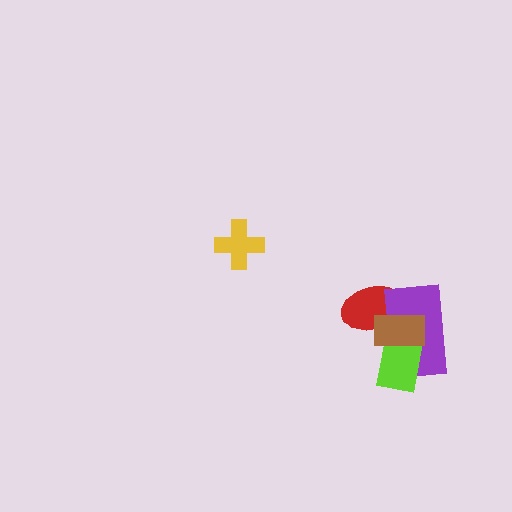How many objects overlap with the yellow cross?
0 objects overlap with the yellow cross.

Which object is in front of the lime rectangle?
The brown rectangle is in front of the lime rectangle.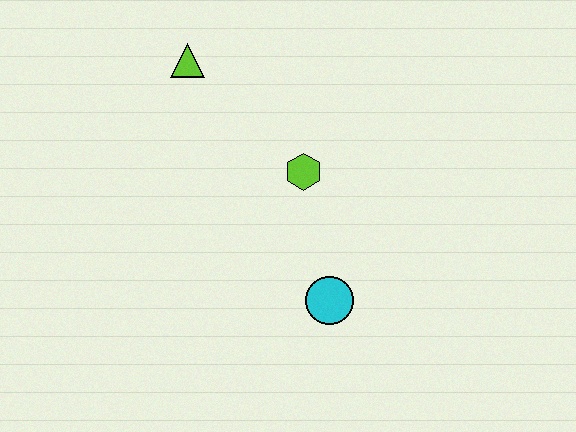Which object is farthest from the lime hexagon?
The lime triangle is farthest from the lime hexagon.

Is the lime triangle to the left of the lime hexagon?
Yes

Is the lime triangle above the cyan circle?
Yes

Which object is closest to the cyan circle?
The lime hexagon is closest to the cyan circle.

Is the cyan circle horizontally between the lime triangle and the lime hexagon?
No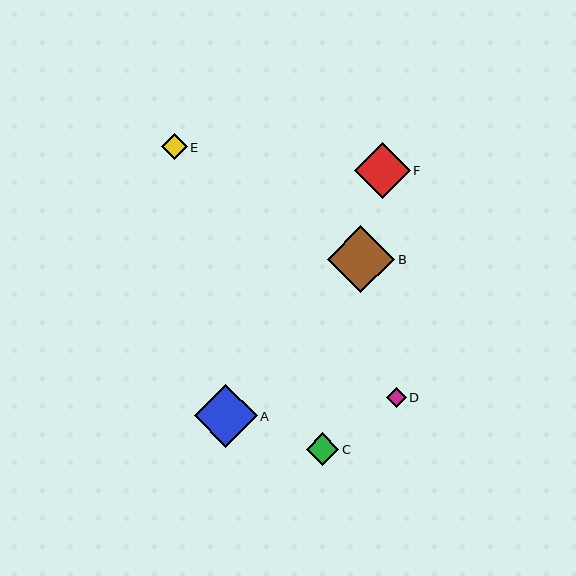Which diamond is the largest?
Diamond B is the largest with a size of approximately 68 pixels.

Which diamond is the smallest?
Diamond D is the smallest with a size of approximately 20 pixels.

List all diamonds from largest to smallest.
From largest to smallest: B, A, F, C, E, D.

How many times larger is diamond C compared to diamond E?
Diamond C is approximately 1.3 times the size of diamond E.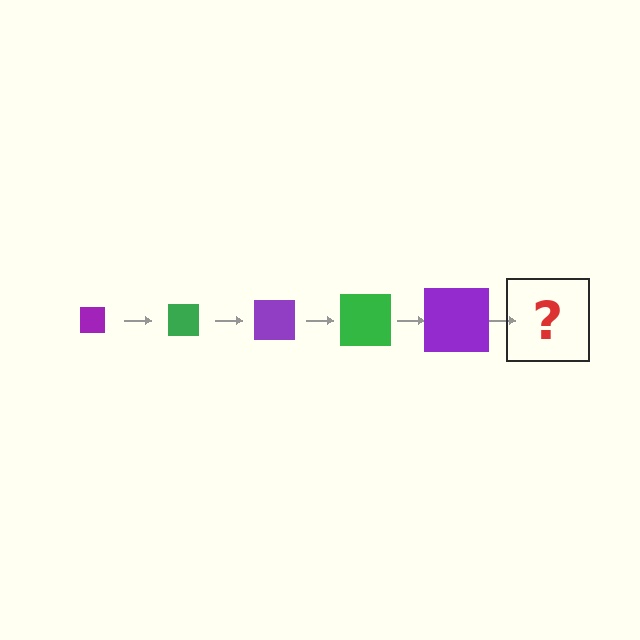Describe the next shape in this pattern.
It should be a green square, larger than the previous one.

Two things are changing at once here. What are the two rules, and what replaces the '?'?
The two rules are that the square grows larger each step and the color cycles through purple and green. The '?' should be a green square, larger than the previous one.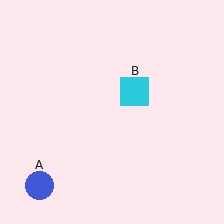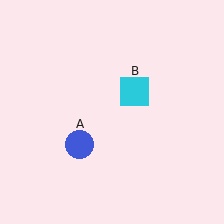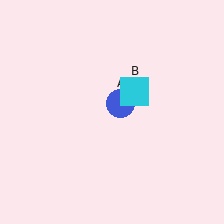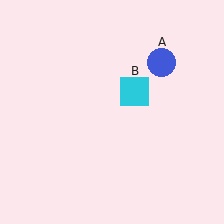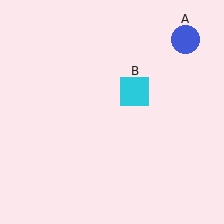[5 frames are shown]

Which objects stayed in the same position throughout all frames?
Cyan square (object B) remained stationary.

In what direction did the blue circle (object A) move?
The blue circle (object A) moved up and to the right.